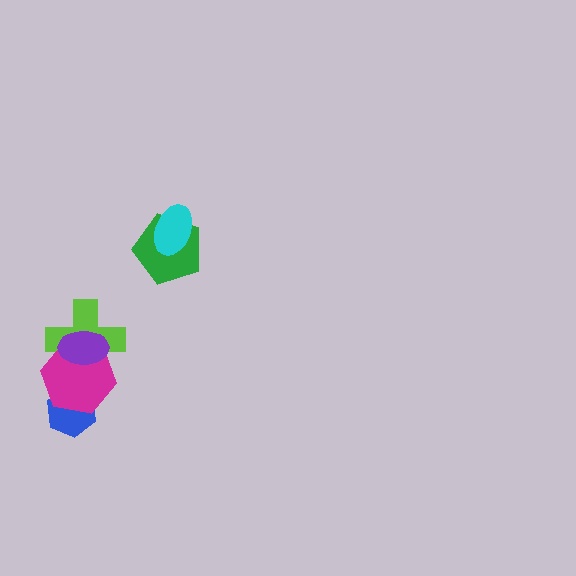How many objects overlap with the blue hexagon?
1 object overlaps with the blue hexagon.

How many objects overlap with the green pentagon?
1 object overlaps with the green pentagon.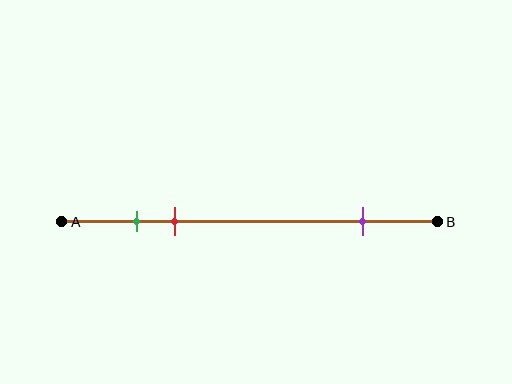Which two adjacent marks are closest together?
The green and red marks are the closest adjacent pair.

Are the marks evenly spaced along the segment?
No, the marks are not evenly spaced.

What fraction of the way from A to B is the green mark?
The green mark is approximately 20% (0.2) of the way from A to B.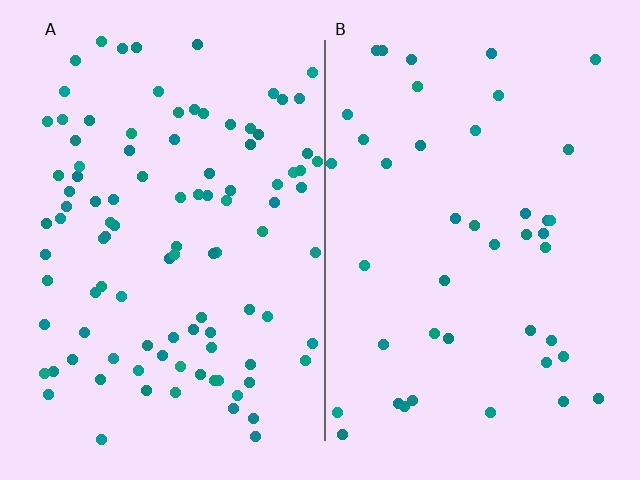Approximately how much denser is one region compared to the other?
Approximately 2.3× — region A over region B.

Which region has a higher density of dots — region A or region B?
A (the left).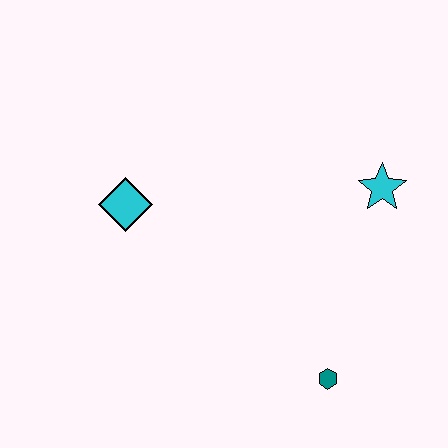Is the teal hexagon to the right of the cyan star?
No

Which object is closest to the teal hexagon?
The cyan star is closest to the teal hexagon.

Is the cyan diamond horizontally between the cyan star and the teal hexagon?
No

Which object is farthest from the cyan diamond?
The teal hexagon is farthest from the cyan diamond.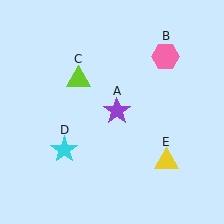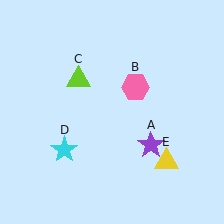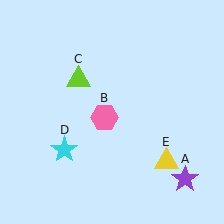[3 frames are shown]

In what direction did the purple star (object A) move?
The purple star (object A) moved down and to the right.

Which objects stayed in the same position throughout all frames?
Lime triangle (object C) and cyan star (object D) and yellow triangle (object E) remained stationary.